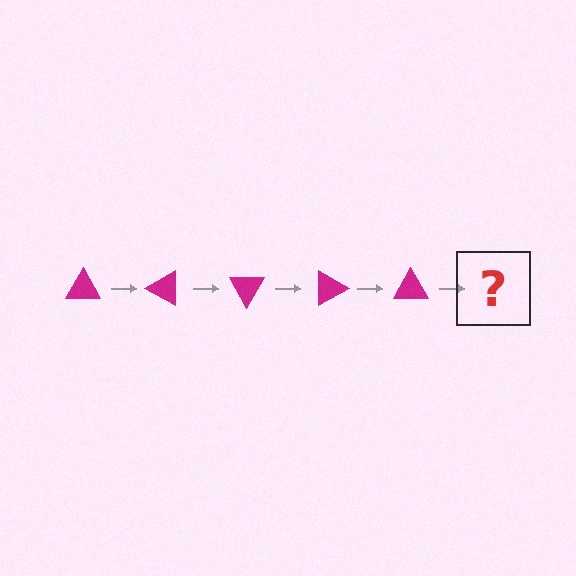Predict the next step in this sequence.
The next step is a magenta triangle rotated 150 degrees.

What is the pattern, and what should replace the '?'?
The pattern is that the triangle rotates 30 degrees each step. The '?' should be a magenta triangle rotated 150 degrees.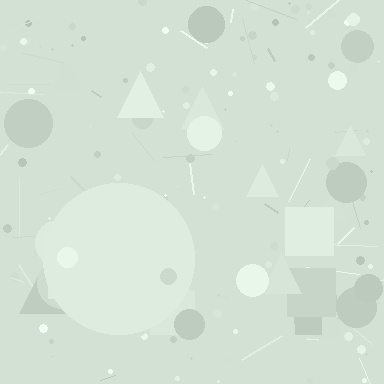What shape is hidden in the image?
A circle is hidden in the image.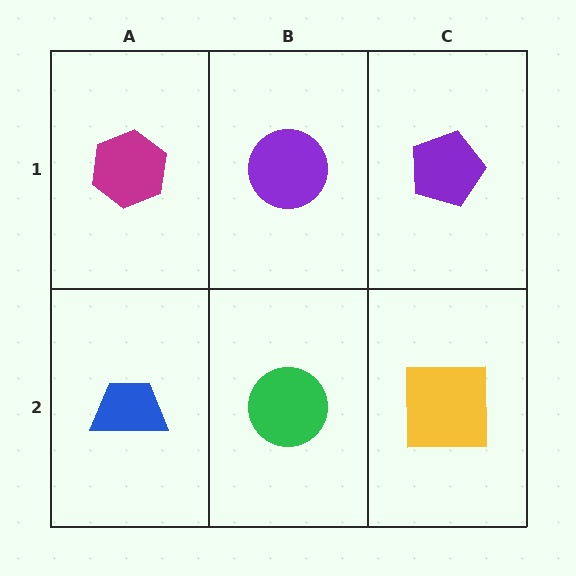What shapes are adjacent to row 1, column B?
A green circle (row 2, column B), a magenta hexagon (row 1, column A), a purple pentagon (row 1, column C).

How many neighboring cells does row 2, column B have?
3.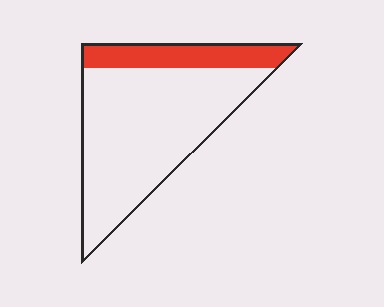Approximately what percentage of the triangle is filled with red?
Approximately 20%.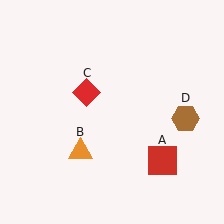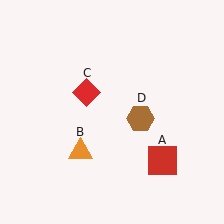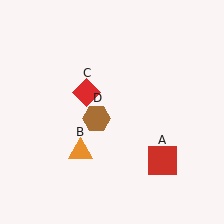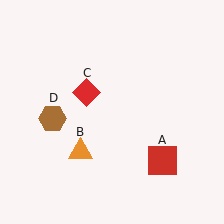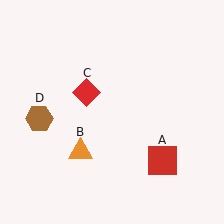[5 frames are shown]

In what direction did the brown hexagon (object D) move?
The brown hexagon (object D) moved left.